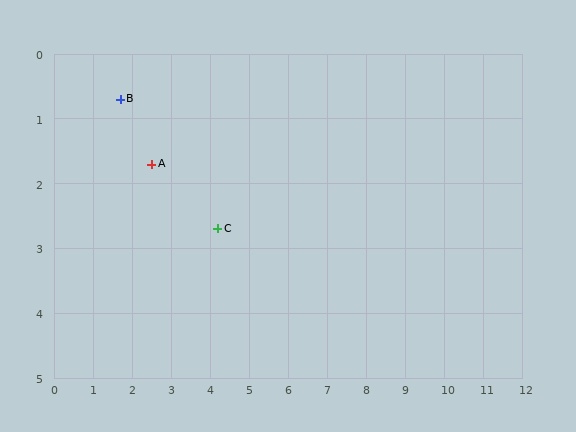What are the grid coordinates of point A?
Point A is at approximately (2.5, 1.7).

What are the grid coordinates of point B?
Point B is at approximately (1.7, 0.7).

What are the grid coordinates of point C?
Point C is at approximately (4.2, 2.7).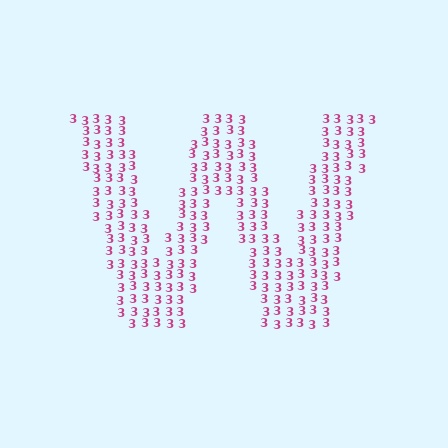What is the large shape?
The large shape is the letter W.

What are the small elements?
The small elements are digit 3's.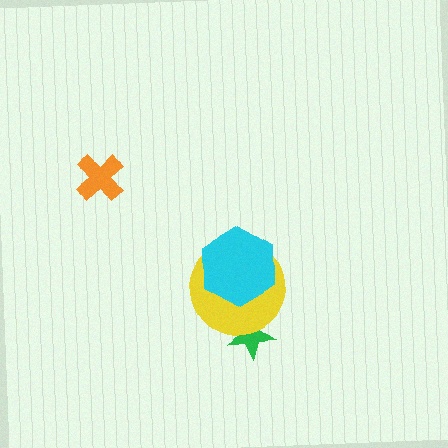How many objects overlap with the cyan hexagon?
1 object overlaps with the cyan hexagon.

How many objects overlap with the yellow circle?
2 objects overlap with the yellow circle.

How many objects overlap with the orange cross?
0 objects overlap with the orange cross.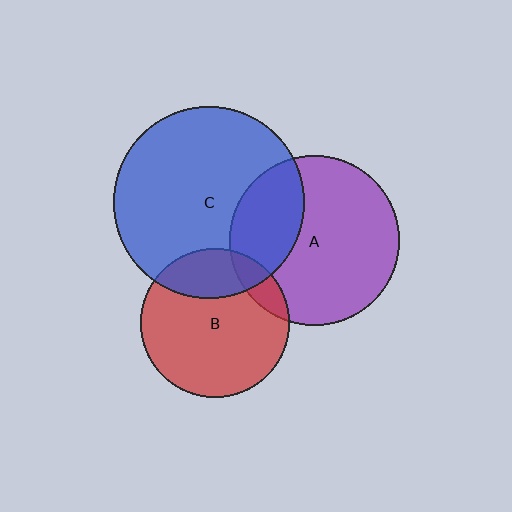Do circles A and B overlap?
Yes.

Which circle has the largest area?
Circle C (blue).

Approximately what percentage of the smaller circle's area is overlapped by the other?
Approximately 10%.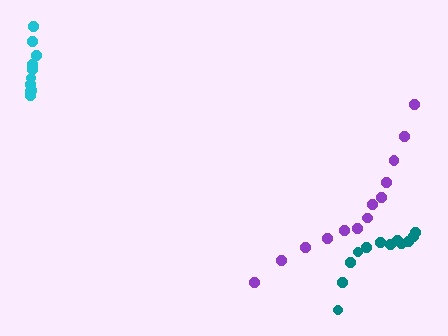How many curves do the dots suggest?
There are 3 distinct paths.